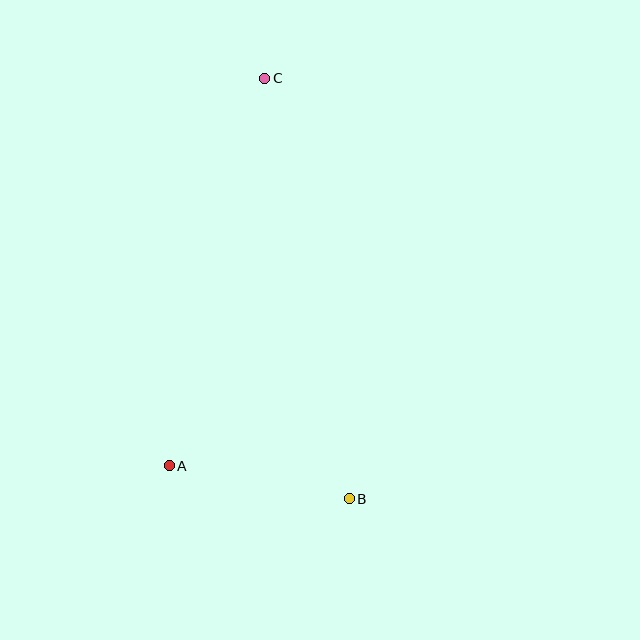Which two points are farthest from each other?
Points B and C are farthest from each other.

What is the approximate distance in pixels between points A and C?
The distance between A and C is approximately 399 pixels.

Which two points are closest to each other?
Points A and B are closest to each other.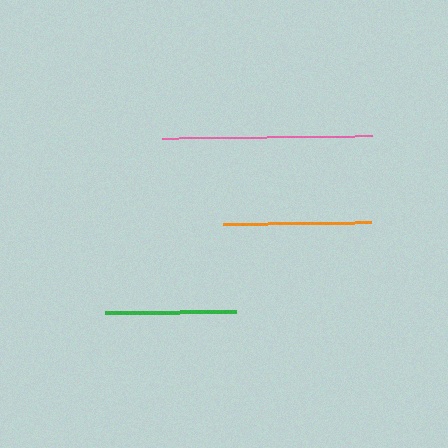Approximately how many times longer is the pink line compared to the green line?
The pink line is approximately 1.6 times the length of the green line.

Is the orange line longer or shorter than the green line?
The orange line is longer than the green line.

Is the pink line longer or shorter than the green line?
The pink line is longer than the green line.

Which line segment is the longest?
The pink line is the longest at approximately 210 pixels.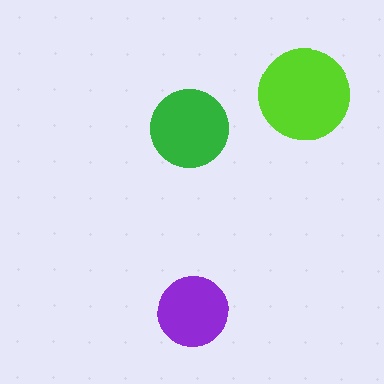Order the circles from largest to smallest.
the lime one, the green one, the purple one.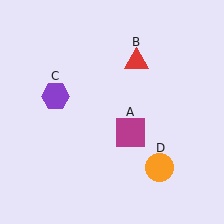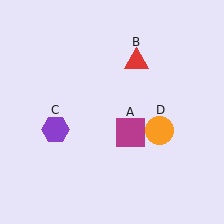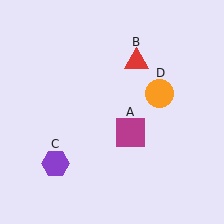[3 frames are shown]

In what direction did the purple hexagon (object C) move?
The purple hexagon (object C) moved down.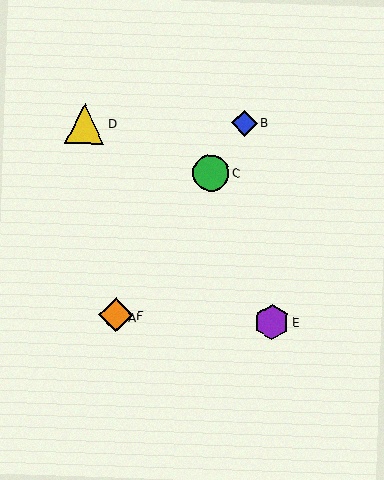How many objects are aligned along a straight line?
4 objects (A, B, C, F) are aligned along a straight line.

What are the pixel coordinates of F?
Object F is at (116, 315).